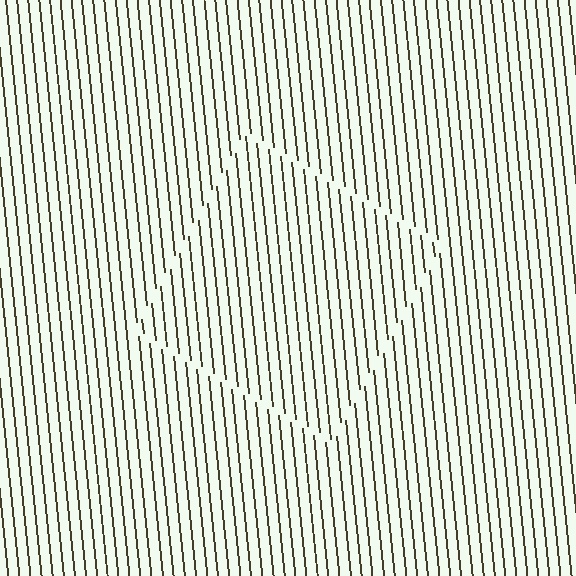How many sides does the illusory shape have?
4 sides — the line-ends trace a square.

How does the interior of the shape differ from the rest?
The interior of the shape contains the same grating, shifted by half a period — the contour is defined by the phase discontinuity where line-ends from the inner and outer gratings abut.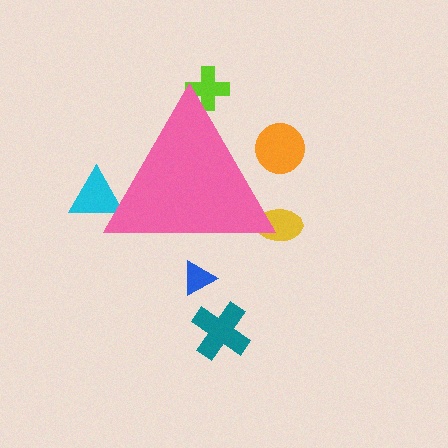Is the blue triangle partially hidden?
Yes, the blue triangle is partially hidden behind the pink triangle.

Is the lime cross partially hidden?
Yes, the lime cross is partially hidden behind the pink triangle.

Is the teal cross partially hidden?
No, the teal cross is fully visible.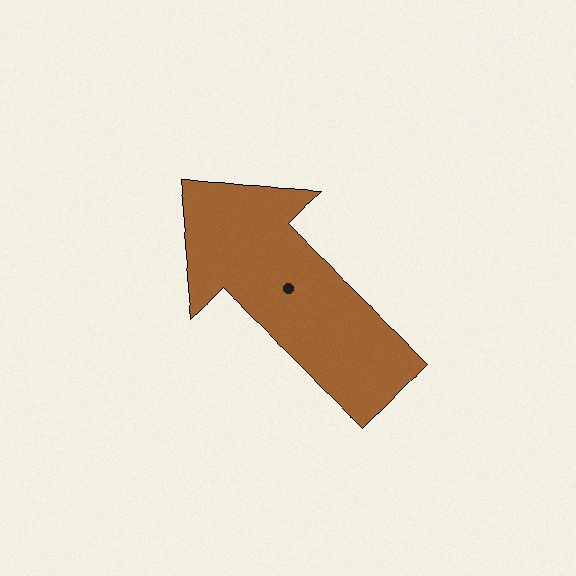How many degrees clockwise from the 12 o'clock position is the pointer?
Approximately 314 degrees.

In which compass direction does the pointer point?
Northwest.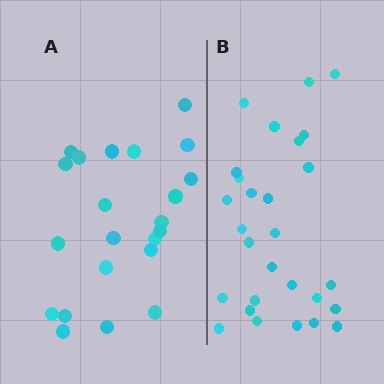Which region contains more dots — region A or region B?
Region B (the right region) has more dots.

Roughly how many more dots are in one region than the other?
Region B has about 6 more dots than region A.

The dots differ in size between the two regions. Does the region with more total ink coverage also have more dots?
No. Region A has more total ink coverage because its dots are larger, but region B actually contains more individual dots. Total area can be misleading — the number of items is what matters here.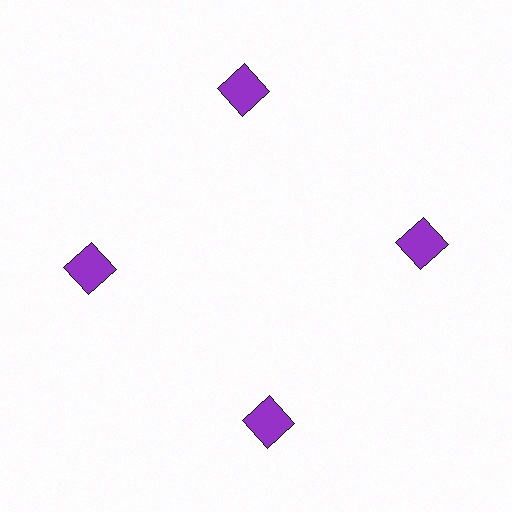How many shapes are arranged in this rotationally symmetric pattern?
There are 4 shapes, arranged in 4 groups of 1.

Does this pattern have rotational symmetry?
Yes, this pattern has 4-fold rotational symmetry. It looks the same after rotating 90 degrees around the center.